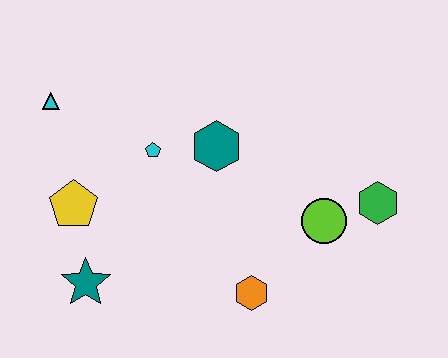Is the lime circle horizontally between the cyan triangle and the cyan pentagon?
No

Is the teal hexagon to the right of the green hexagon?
No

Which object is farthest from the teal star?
The green hexagon is farthest from the teal star.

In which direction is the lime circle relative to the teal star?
The lime circle is to the right of the teal star.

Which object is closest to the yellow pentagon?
The teal star is closest to the yellow pentagon.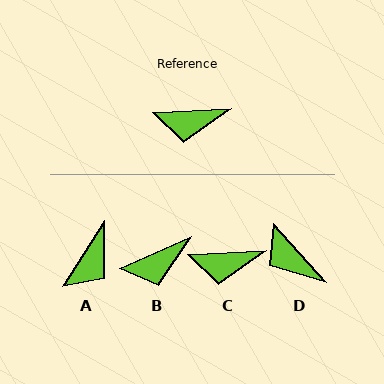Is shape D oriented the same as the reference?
No, it is off by about 51 degrees.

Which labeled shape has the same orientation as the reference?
C.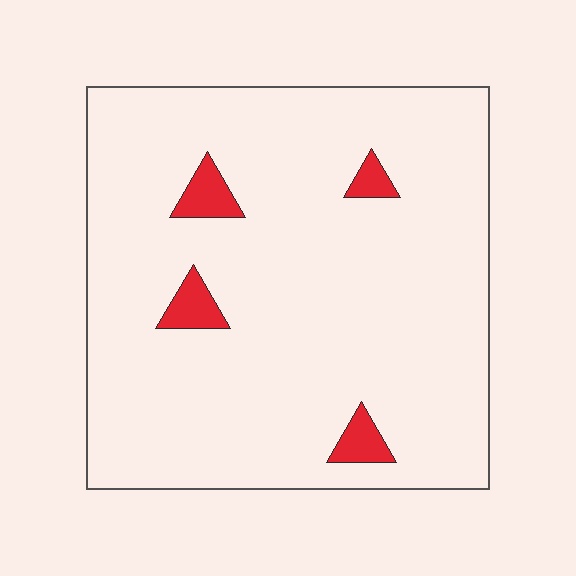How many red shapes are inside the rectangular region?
4.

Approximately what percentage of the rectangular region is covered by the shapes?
Approximately 5%.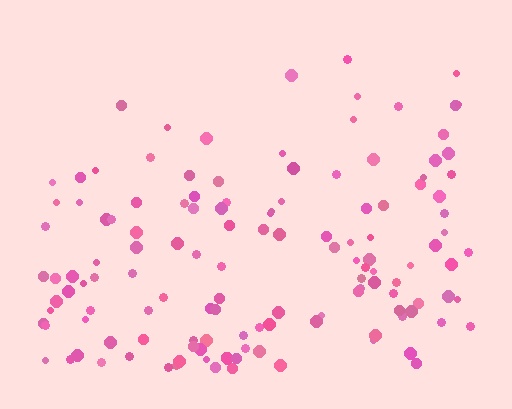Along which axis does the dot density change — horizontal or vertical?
Vertical.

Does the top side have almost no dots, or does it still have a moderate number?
Still a moderate number, just noticeably fewer than the bottom.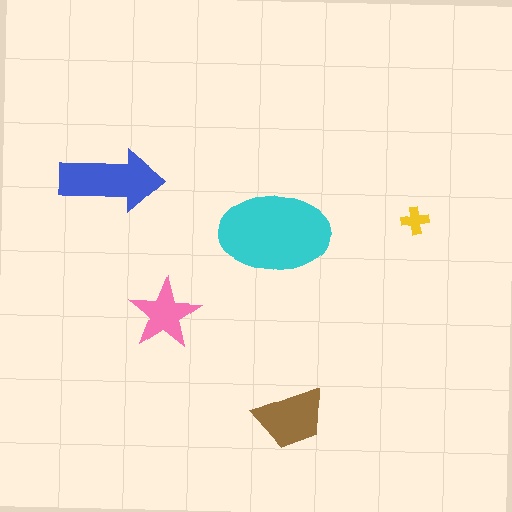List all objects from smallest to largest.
The yellow cross, the pink star, the brown trapezoid, the blue arrow, the cyan ellipse.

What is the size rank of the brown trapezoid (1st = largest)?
3rd.